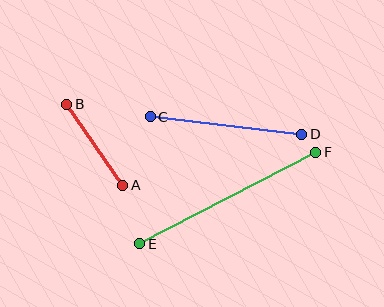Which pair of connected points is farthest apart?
Points E and F are farthest apart.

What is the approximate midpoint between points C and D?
The midpoint is at approximately (226, 125) pixels.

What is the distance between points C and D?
The distance is approximately 153 pixels.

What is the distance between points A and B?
The distance is approximately 99 pixels.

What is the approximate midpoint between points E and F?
The midpoint is at approximately (228, 198) pixels.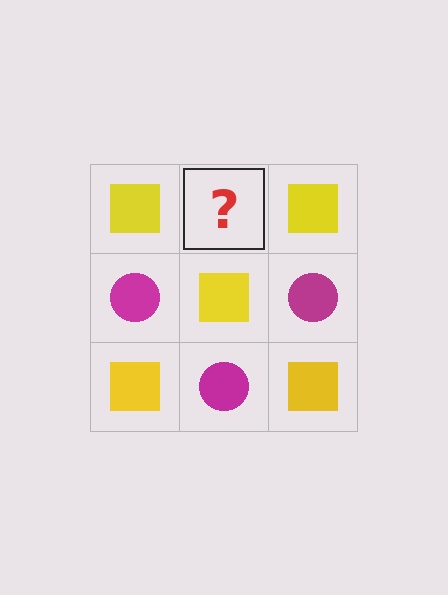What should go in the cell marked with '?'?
The missing cell should contain a magenta circle.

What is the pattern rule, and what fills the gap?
The rule is that it alternates yellow square and magenta circle in a checkerboard pattern. The gap should be filled with a magenta circle.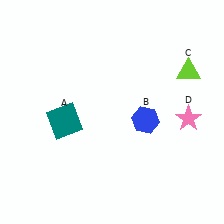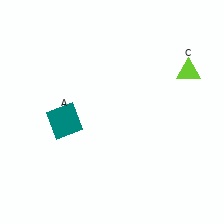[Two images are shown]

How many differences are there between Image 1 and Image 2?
There are 2 differences between the two images.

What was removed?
The blue hexagon (B), the pink star (D) were removed in Image 2.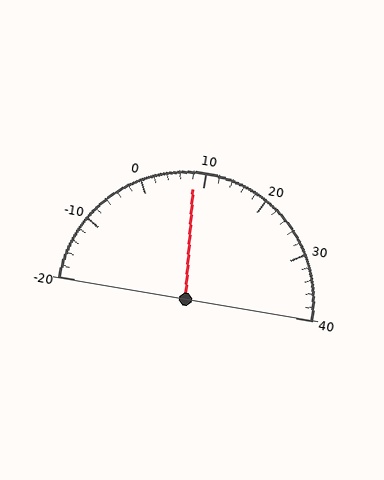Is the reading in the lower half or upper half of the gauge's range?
The reading is in the lower half of the range (-20 to 40).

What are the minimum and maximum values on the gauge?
The gauge ranges from -20 to 40.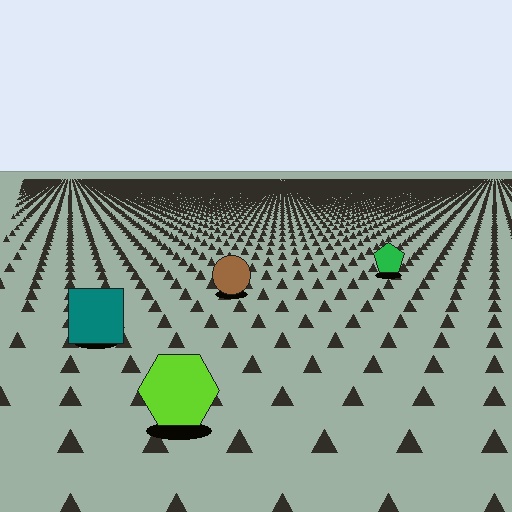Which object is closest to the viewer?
The lime hexagon is closest. The texture marks near it are larger and more spread out.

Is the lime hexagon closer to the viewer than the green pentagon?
Yes. The lime hexagon is closer — you can tell from the texture gradient: the ground texture is coarser near it.